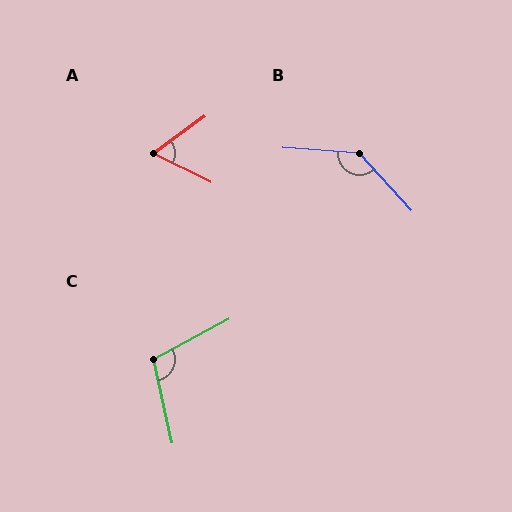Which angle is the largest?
B, at approximately 137 degrees.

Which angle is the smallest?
A, at approximately 63 degrees.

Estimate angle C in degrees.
Approximately 106 degrees.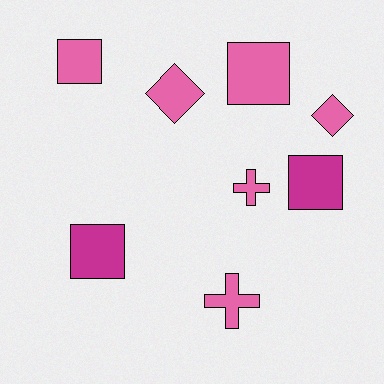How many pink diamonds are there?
There are 2 pink diamonds.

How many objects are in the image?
There are 8 objects.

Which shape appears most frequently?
Square, with 4 objects.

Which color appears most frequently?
Pink, with 6 objects.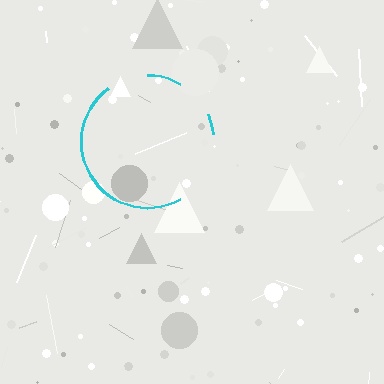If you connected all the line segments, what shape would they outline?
They would outline a circle.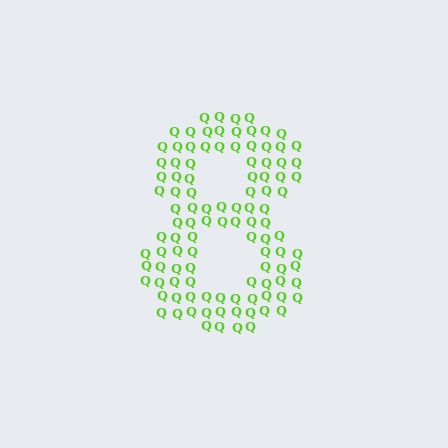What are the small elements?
The small elements are letter Q's.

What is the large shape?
The large shape is the digit 8.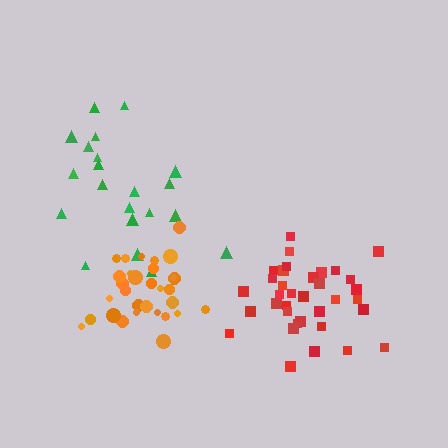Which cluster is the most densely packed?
Orange.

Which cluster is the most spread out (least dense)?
Green.